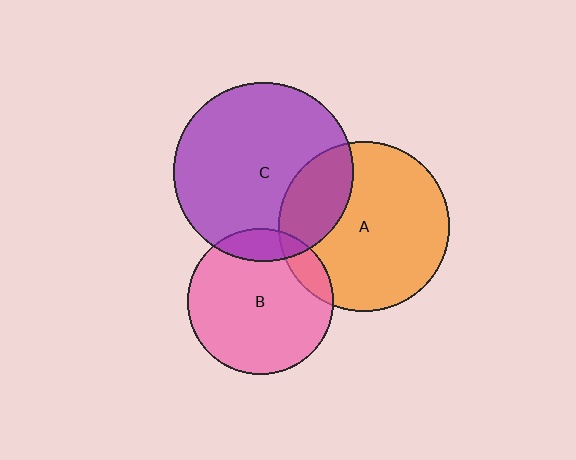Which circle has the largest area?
Circle C (purple).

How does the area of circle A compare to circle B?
Approximately 1.4 times.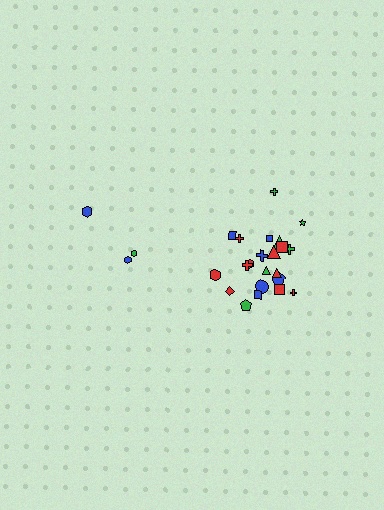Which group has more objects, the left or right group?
The right group.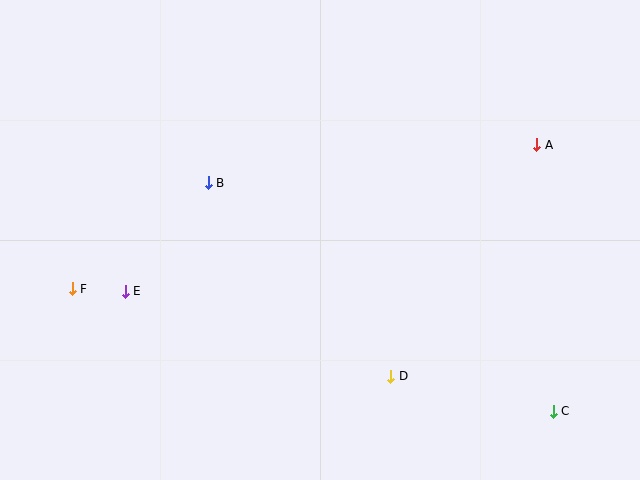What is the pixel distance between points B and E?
The distance between B and E is 137 pixels.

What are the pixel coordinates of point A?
Point A is at (537, 145).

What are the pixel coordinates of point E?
Point E is at (125, 291).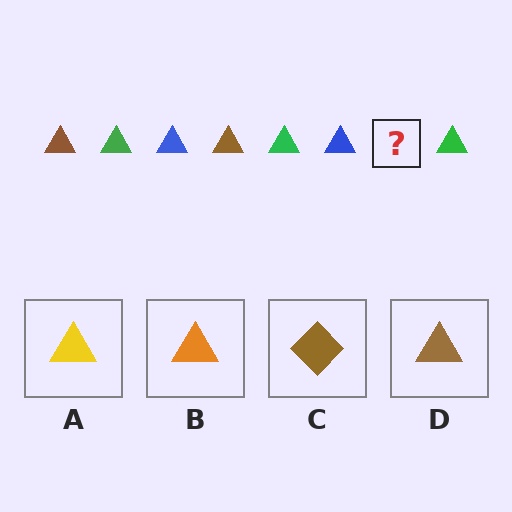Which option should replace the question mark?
Option D.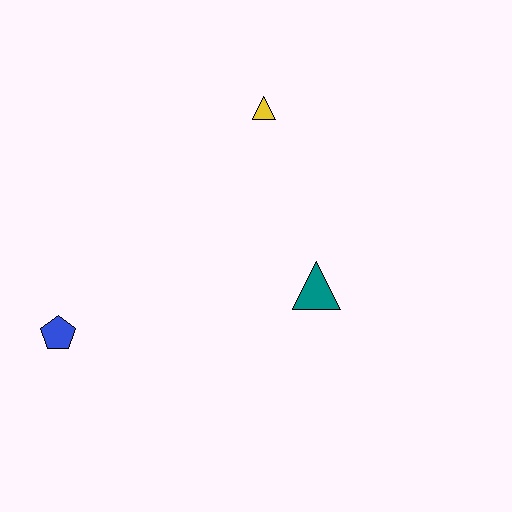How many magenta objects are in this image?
There are no magenta objects.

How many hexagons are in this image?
There are no hexagons.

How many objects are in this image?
There are 3 objects.